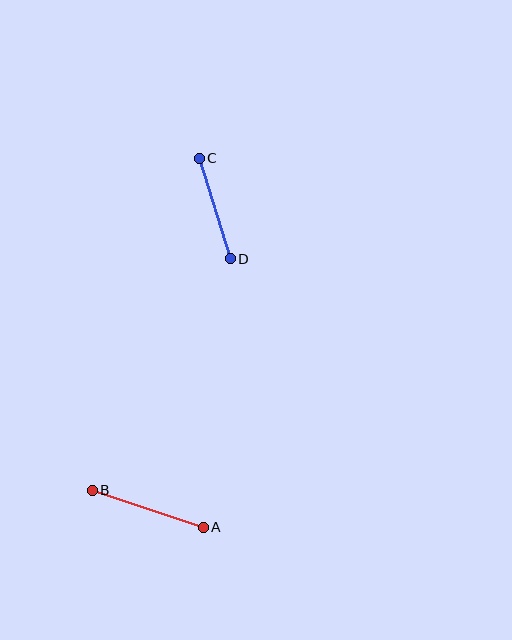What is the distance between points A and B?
The distance is approximately 117 pixels.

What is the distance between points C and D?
The distance is approximately 105 pixels.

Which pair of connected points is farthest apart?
Points A and B are farthest apart.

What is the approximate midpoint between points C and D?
The midpoint is at approximately (215, 208) pixels.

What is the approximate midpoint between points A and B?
The midpoint is at approximately (148, 509) pixels.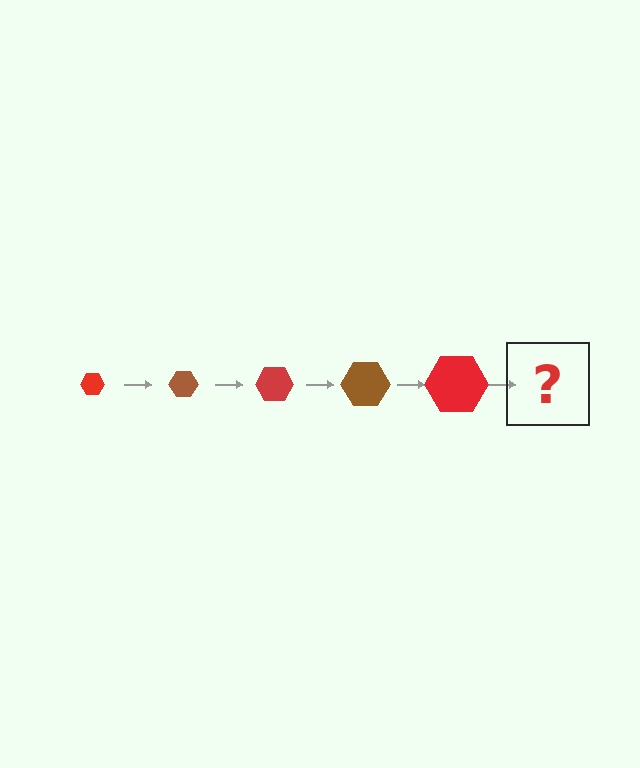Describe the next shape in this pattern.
It should be a brown hexagon, larger than the previous one.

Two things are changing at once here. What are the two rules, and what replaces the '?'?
The two rules are that the hexagon grows larger each step and the color cycles through red and brown. The '?' should be a brown hexagon, larger than the previous one.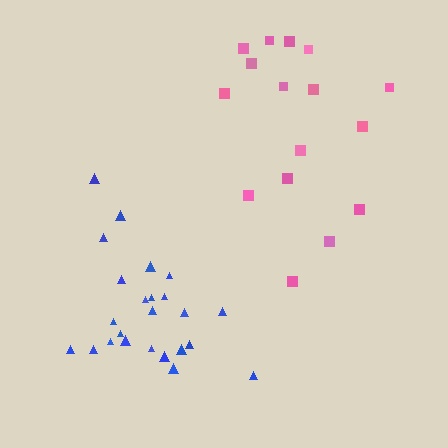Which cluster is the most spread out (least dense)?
Pink.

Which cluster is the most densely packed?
Blue.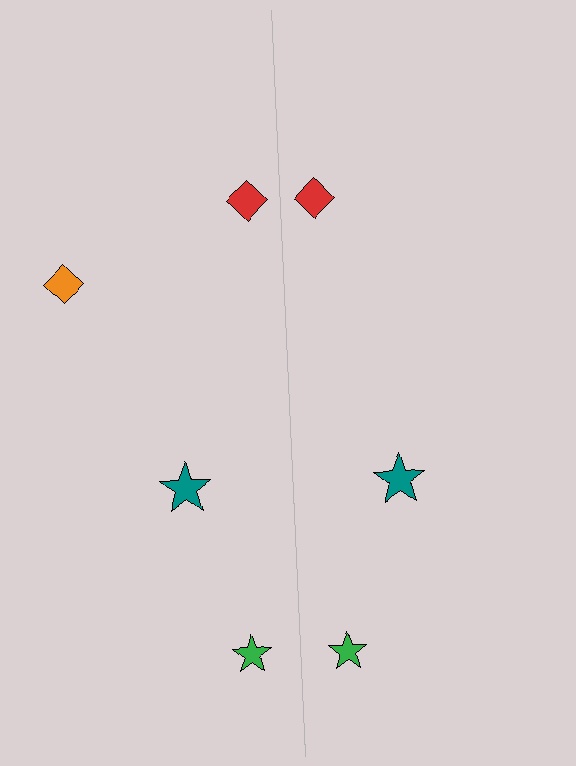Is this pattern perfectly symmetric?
No, the pattern is not perfectly symmetric. A orange diamond is missing from the right side.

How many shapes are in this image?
There are 7 shapes in this image.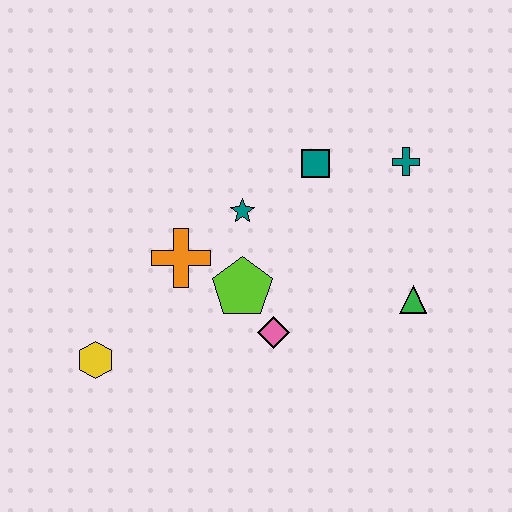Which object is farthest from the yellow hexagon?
The teal cross is farthest from the yellow hexagon.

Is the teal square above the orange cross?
Yes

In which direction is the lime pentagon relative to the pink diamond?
The lime pentagon is above the pink diamond.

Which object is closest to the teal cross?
The teal square is closest to the teal cross.